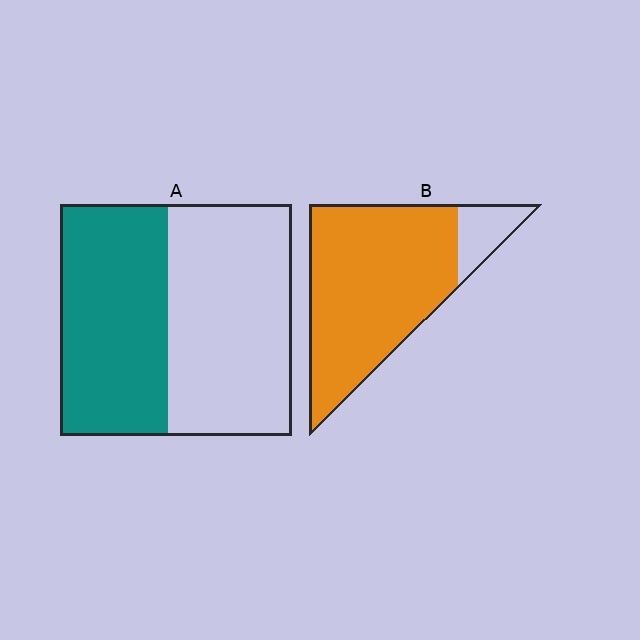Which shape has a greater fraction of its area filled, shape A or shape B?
Shape B.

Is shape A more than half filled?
Roughly half.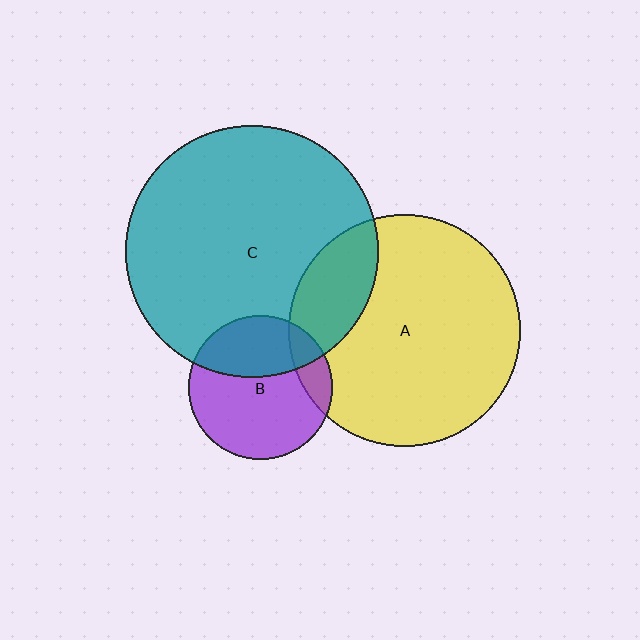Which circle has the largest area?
Circle C (teal).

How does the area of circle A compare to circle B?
Approximately 2.6 times.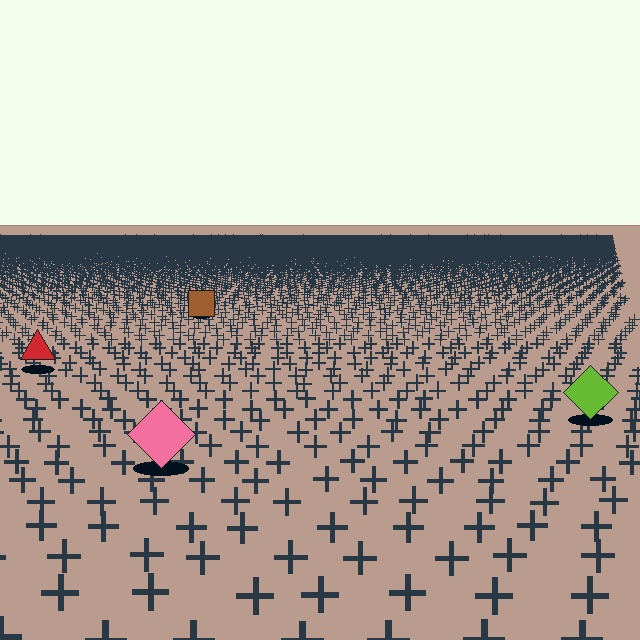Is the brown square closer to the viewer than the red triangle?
No. The red triangle is closer — you can tell from the texture gradient: the ground texture is coarser near it.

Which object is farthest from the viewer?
The brown square is farthest from the viewer. It appears smaller and the ground texture around it is denser.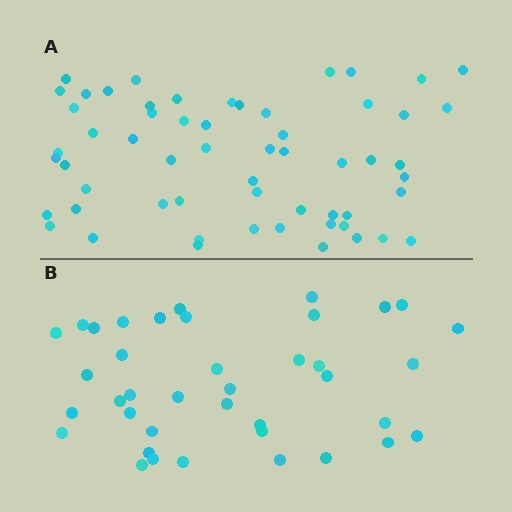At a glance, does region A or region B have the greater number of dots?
Region A (the top region) has more dots.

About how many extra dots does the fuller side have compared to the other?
Region A has approximately 20 more dots than region B.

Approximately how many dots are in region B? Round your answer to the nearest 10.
About 40 dots. (The exact count is 39, which rounds to 40.)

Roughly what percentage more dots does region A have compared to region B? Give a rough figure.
About 50% more.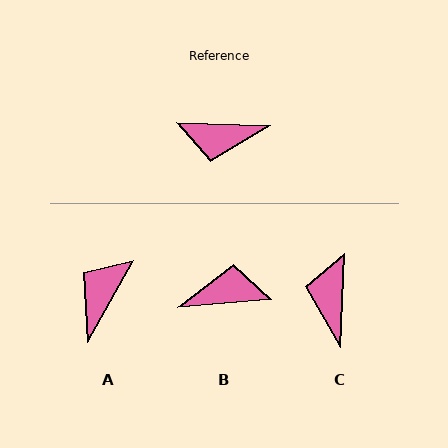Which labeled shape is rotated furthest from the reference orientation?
B, about 174 degrees away.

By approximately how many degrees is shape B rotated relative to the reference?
Approximately 174 degrees clockwise.